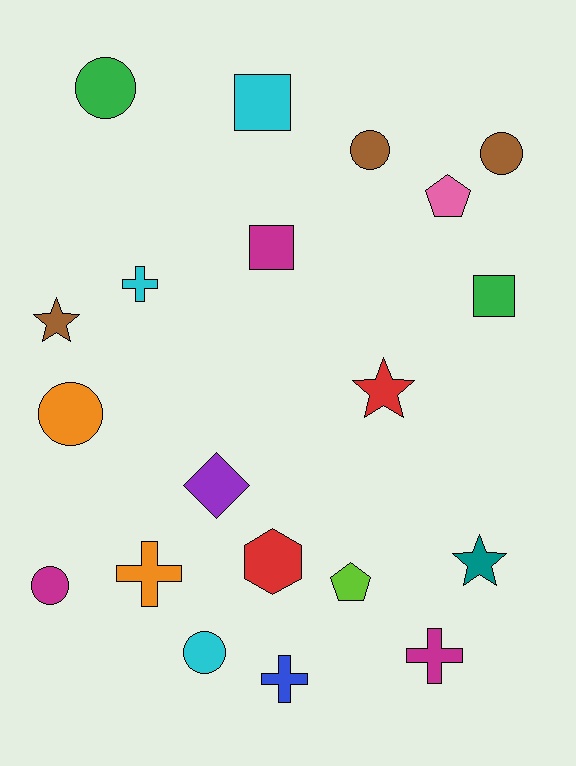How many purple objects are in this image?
There is 1 purple object.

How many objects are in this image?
There are 20 objects.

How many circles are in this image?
There are 6 circles.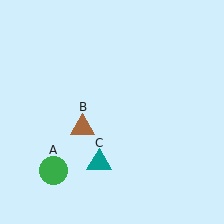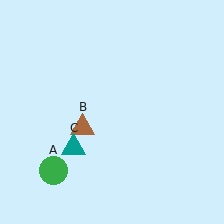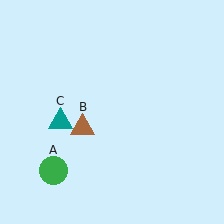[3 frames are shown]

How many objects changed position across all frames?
1 object changed position: teal triangle (object C).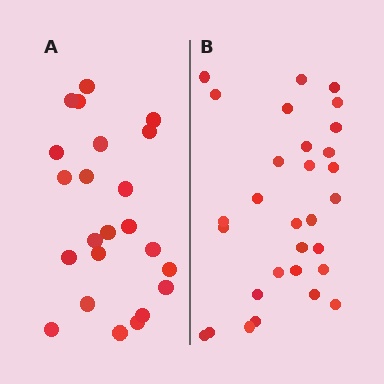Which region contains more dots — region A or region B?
Region B (the right region) has more dots.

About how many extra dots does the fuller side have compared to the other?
Region B has roughly 8 or so more dots than region A.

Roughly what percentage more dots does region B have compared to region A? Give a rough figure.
About 30% more.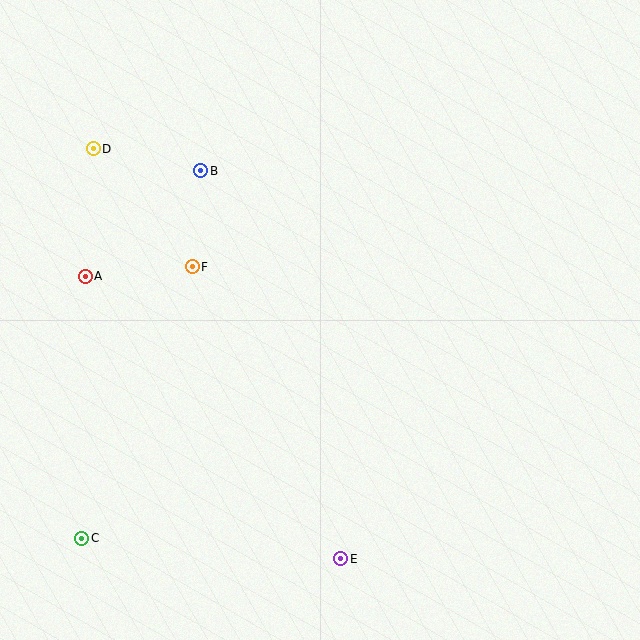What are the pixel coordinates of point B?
Point B is at (201, 171).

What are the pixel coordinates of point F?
Point F is at (192, 267).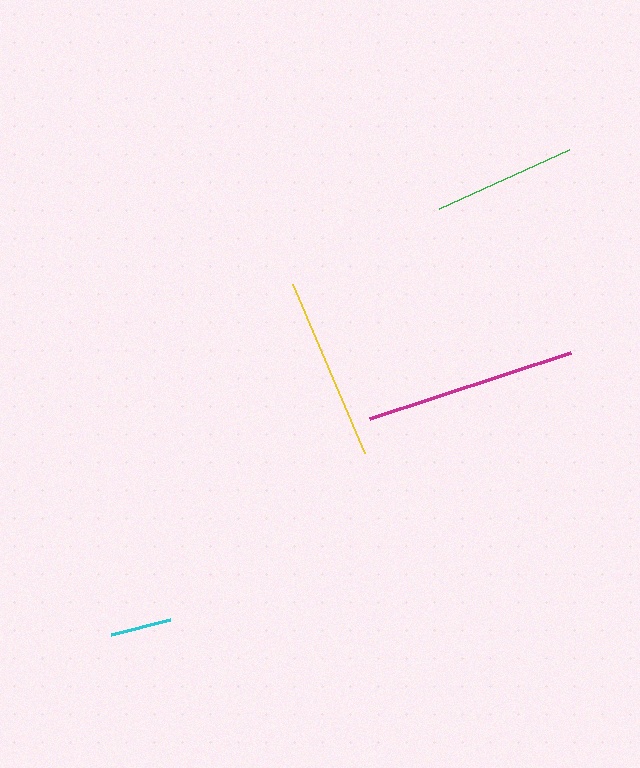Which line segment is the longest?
The magenta line is the longest at approximately 212 pixels.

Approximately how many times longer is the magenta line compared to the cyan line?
The magenta line is approximately 3.5 times the length of the cyan line.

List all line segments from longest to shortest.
From longest to shortest: magenta, yellow, green, cyan.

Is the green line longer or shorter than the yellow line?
The yellow line is longer than the green line.